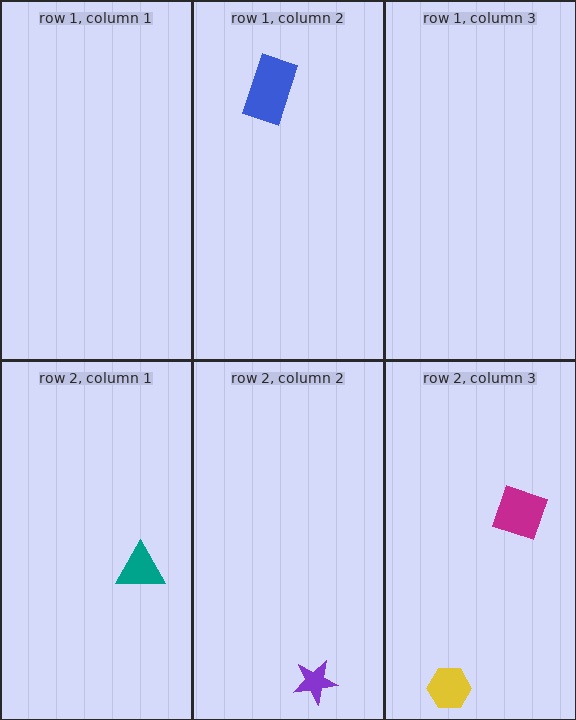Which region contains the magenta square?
The row 2, column 3 region.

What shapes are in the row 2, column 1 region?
The teal triangle.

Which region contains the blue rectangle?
The row 1, column 2 region.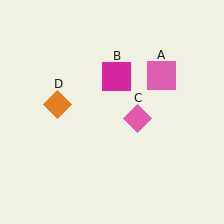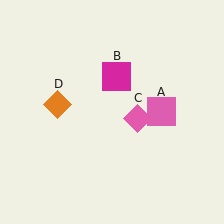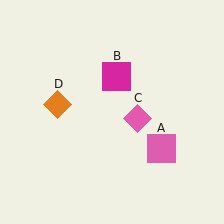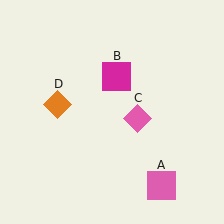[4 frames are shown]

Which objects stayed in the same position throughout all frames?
Magenta square (object B) and pink diamond (object C) and orange diamond (object D) remained stationary.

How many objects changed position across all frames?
1 object changed position: pink square (object A).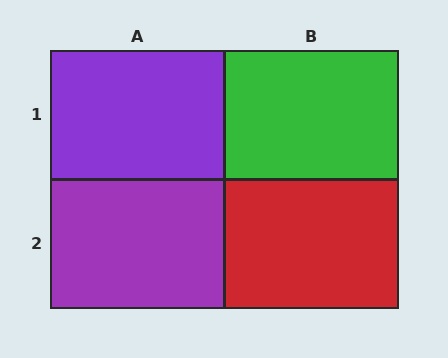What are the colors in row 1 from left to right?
Purple, green.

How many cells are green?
1 cell is green.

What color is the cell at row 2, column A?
Purple.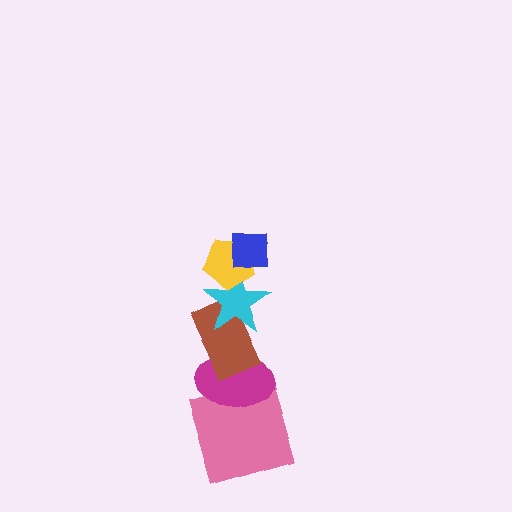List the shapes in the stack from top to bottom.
From top to bottom: the blue square, the yellow pentagon, the cyan star, the brown rectangle, the magenta ellipse, the pink square.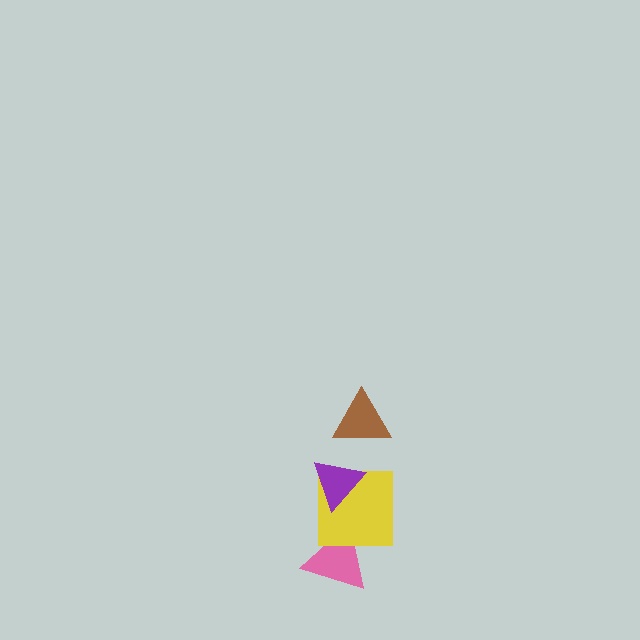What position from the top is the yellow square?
The yellow square is 3rd from the top.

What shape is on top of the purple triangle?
The brown triangle is on top of the purple triangle.